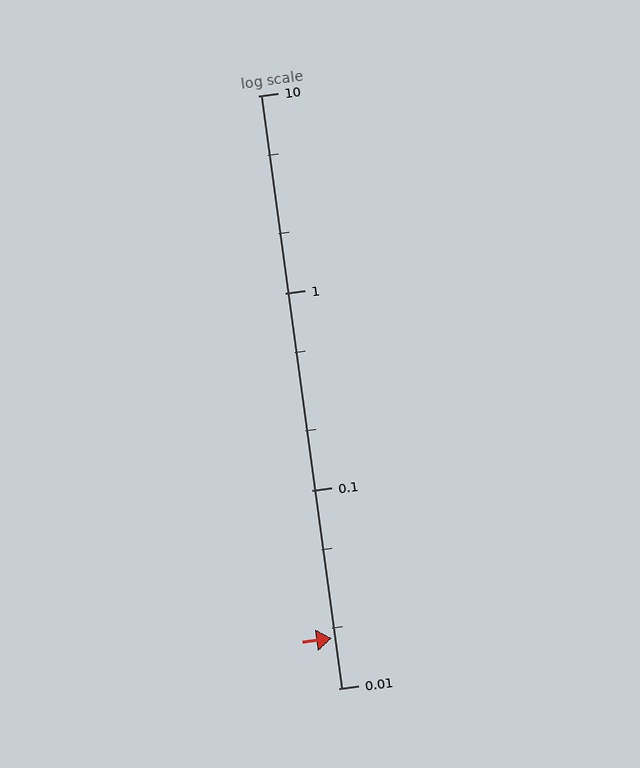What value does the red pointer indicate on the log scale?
The pointer indicates approximately 0.018.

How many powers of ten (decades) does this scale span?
The scale spans 3 decades, from 0.01 to 10.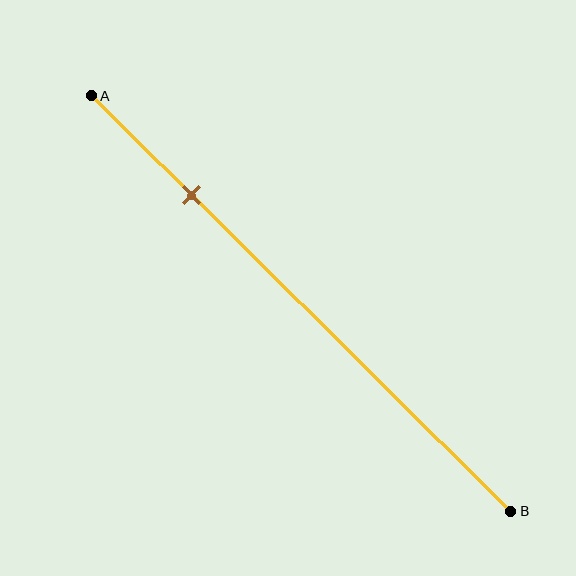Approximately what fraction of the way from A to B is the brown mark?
The brown mark is approximately 25% of the way from A to B.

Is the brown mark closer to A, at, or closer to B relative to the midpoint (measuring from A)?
The brown mark is closer to point A than the midpoint of segment AB.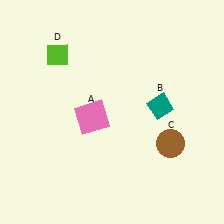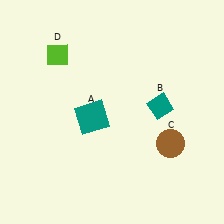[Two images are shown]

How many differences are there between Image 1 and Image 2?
There is 1 difference between the two images.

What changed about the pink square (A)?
In Image 1, A is pink. In Image 2, it changed to teal.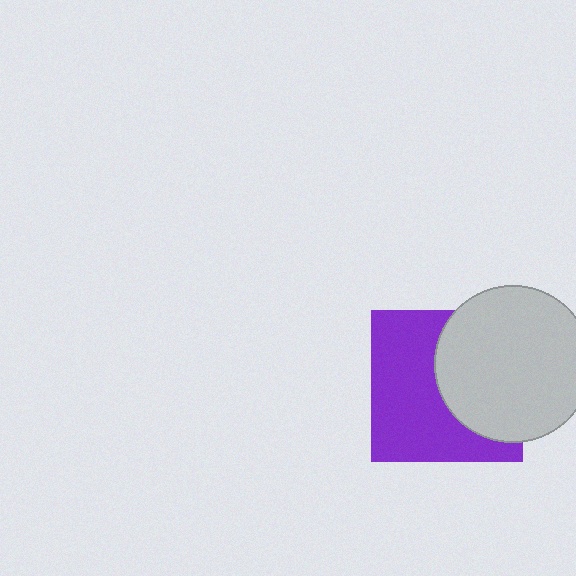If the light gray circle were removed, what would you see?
You would see the complete purple square.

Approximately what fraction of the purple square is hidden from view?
Roughly 44% of the purple square is hidden behind the light gray circle.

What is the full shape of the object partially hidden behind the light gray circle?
The partially hidden object is a purple square.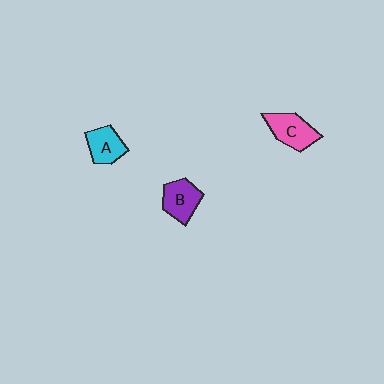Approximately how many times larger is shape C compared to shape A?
Approximately 1.2 times.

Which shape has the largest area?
Shape C (pink).